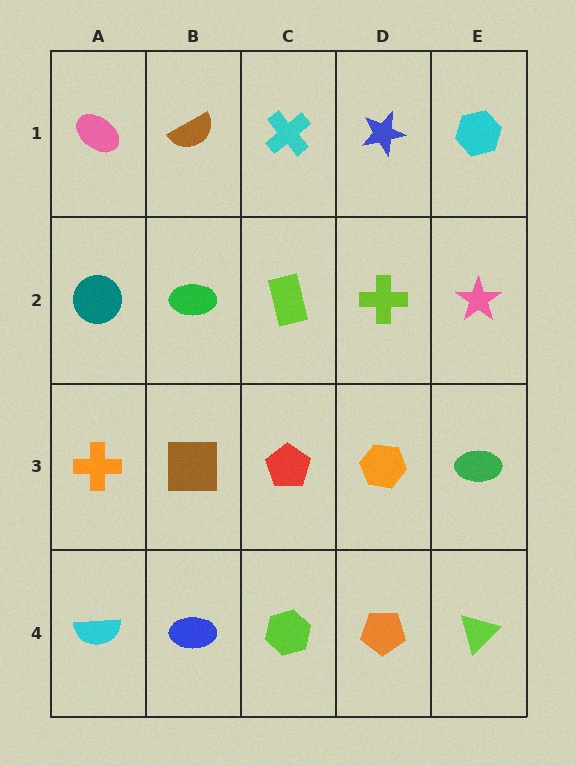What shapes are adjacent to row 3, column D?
A lime cross (row 2, column D), an orange pentagon (row 4, column D), a red pentagon (row 3, column C), a green ellipse (row 3, column E).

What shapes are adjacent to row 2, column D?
A blue star (row 1, column D), an orange hexagon (row 3, column D), a lime rectangle (row 2, column C), a pink star (row 2, column E).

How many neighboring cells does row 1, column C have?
3.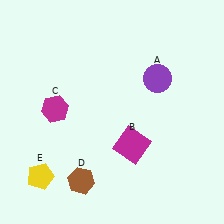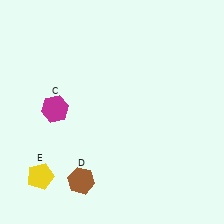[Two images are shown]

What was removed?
The magenta square (B), the purple circle (A) were removed in Image 2.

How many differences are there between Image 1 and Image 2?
There are 2 differences between the two images.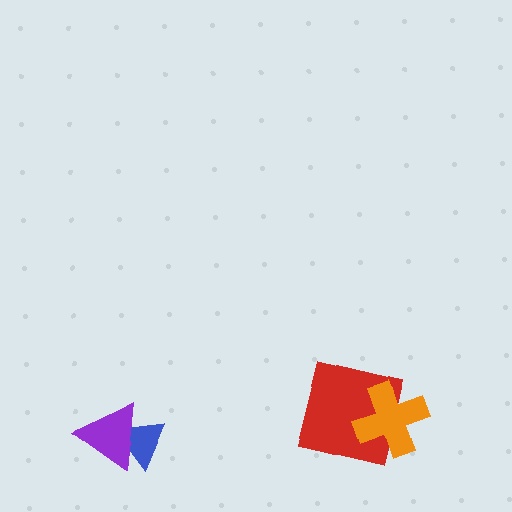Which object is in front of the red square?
The orange cross is in front of the red square.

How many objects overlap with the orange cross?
1 object overlaps with the orange cross.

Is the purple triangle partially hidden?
No, no other shape covers it.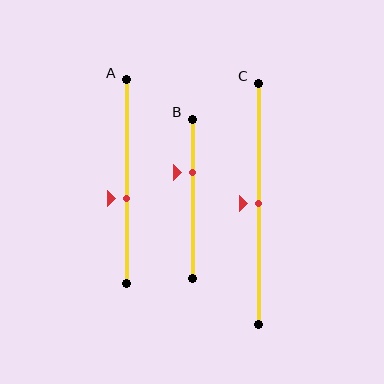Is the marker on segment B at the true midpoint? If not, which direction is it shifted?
No, the marker on segment B is shifted upward by about 16% of the segment length.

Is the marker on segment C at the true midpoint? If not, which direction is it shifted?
Yes, the marker on segment C is at the true midpoint.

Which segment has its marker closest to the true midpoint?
Segment C has its marker closest to the true midpoint.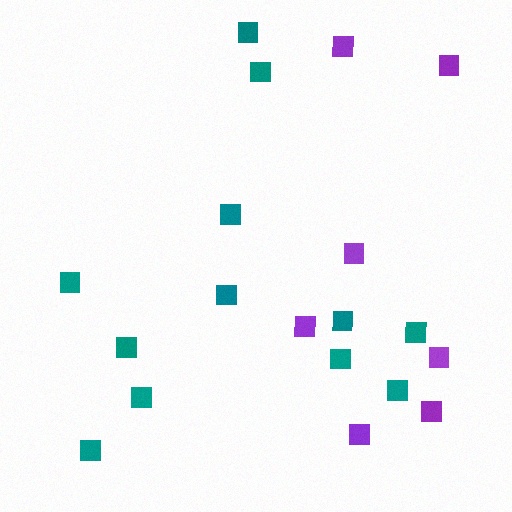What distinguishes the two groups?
There are 2 groups: one group of purple squares (7) and one group of teal squares (12).